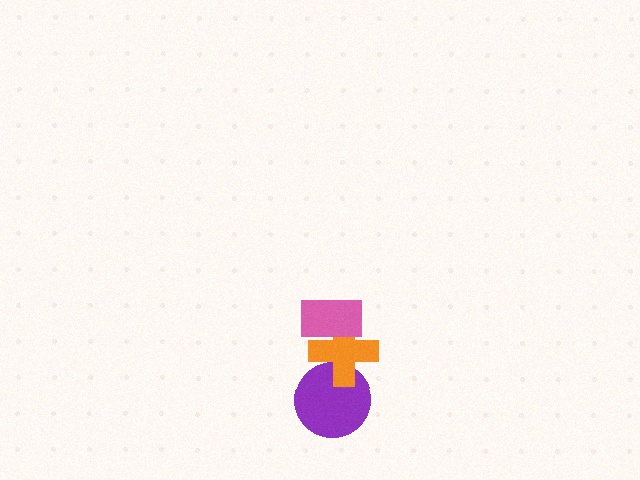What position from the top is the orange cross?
The orange cross is 2nd from the top.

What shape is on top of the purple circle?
The orange cross is on top of the purple circle.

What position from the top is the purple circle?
The purple circle is 3rd from the top.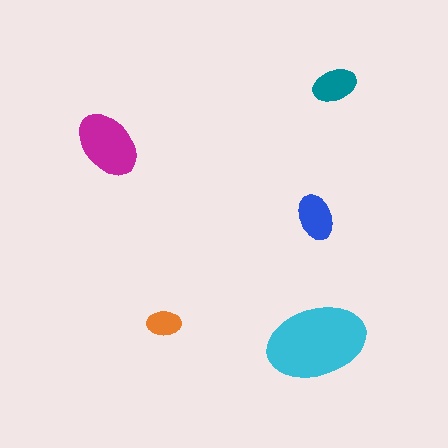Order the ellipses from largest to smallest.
the cyan one, the magenta one, the blue one, the teal one, the orange one.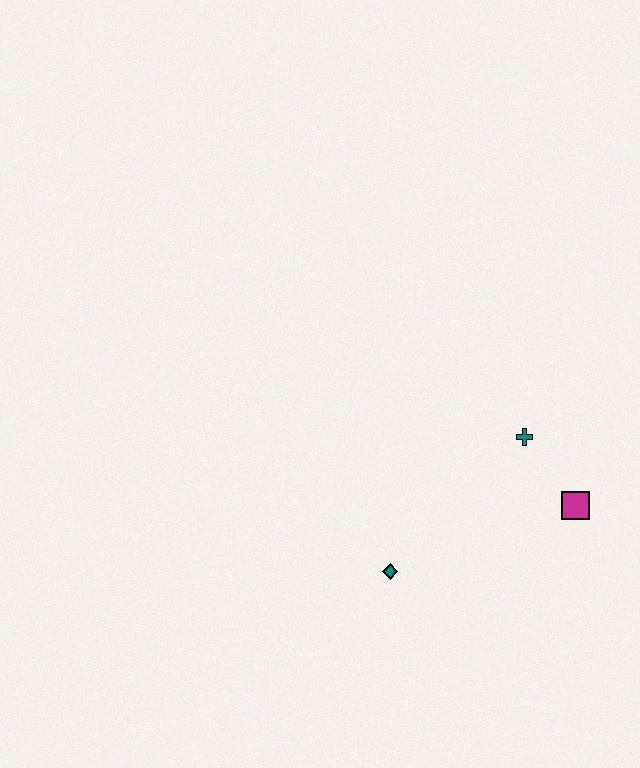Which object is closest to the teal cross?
The magenta square is closest to the teal cross.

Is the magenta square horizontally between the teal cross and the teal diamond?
No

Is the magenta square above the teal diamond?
Yes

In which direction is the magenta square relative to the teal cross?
The magenta square is below the teal cross.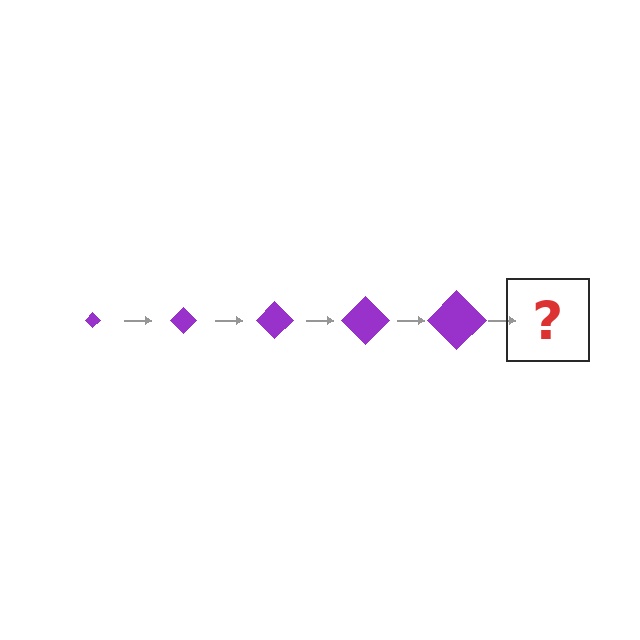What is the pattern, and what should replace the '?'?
The pattern is that the diamond gets progressively larger each step. The '?' should be a purple diamond, larger than the previous one.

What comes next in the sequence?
The next element should be a purple diamond, larger than the previous one.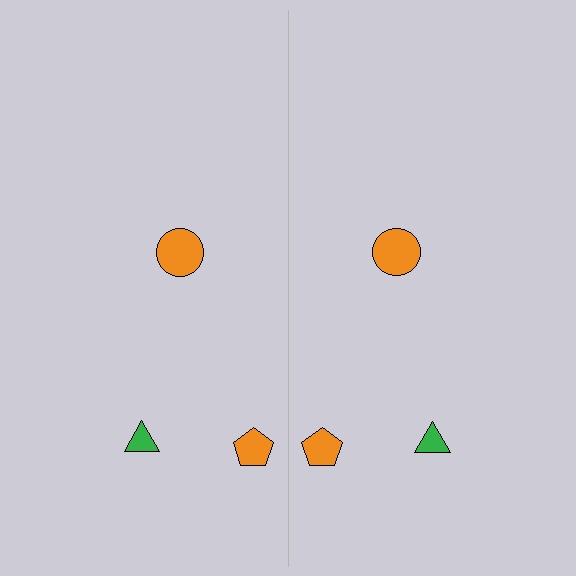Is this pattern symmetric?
Yes, this pattern has bilateral (reflection) symmetry.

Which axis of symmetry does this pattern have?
The pattern has a vertical axis of symmetry running through the center of the image.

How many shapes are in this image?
There are 6 shapes in this image.